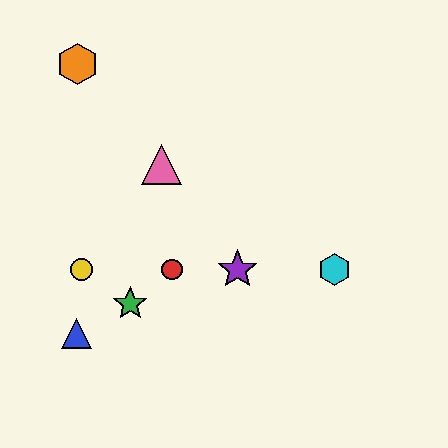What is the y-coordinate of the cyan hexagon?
The cyan hexagon is at y≈269.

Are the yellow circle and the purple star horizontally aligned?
Yes, both are at y≈269.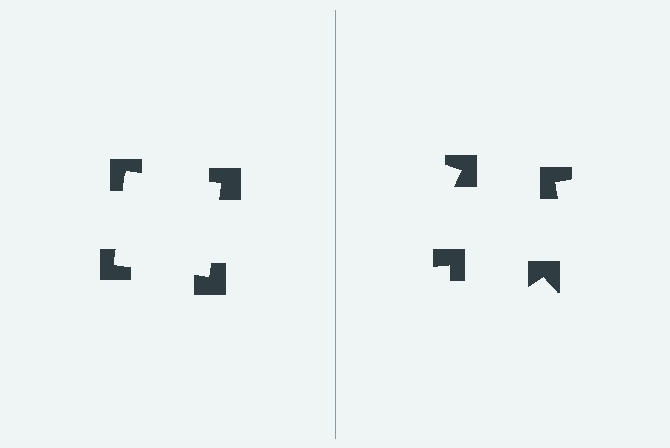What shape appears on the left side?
An illusory square.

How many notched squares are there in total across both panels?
8 — 4 on each side.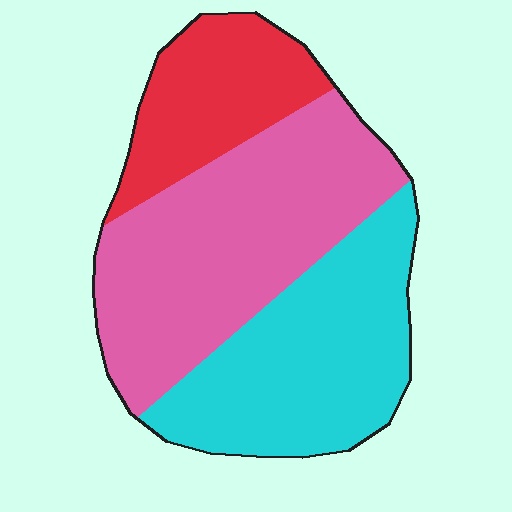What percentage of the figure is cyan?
Cyan takes up between a quarter and a half of the figure.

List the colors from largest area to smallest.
From largest to smallest: pink, cyan, red.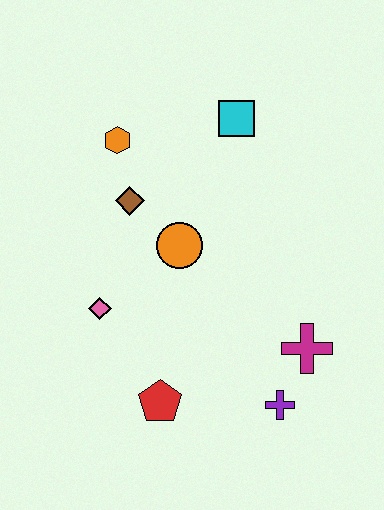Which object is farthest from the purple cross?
The orange hexagon is farthest from the purple cross.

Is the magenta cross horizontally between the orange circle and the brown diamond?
No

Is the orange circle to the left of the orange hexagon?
No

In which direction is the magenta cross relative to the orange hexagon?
The magenta cross is below the orange hexagon.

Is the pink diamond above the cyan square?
No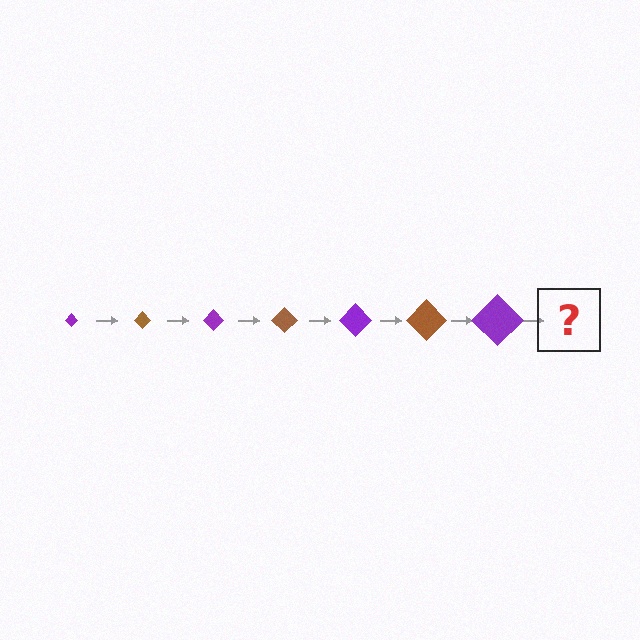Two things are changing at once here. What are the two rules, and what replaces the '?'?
The two rules are that the diamond grows larger each step and the color cycles through purple and brown. The '?' should be a brown diamond, larger than the previous one.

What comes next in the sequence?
The next element should be a brown diamond, larger than the previous one.